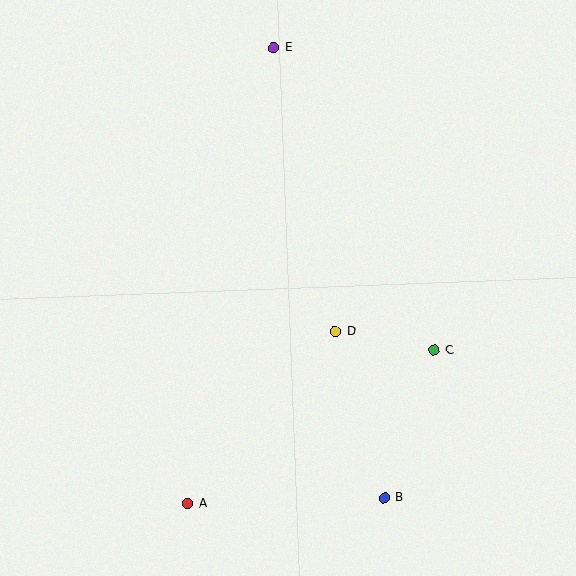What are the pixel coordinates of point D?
Point D is at (336, 332).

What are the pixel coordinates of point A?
Point A is at (188, 504).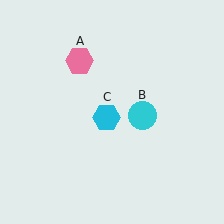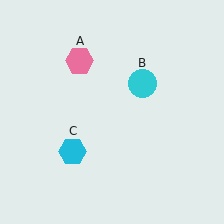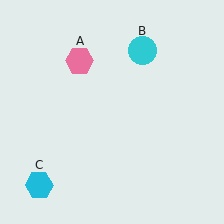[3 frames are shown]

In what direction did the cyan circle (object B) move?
The cyan circle (object B) moved up.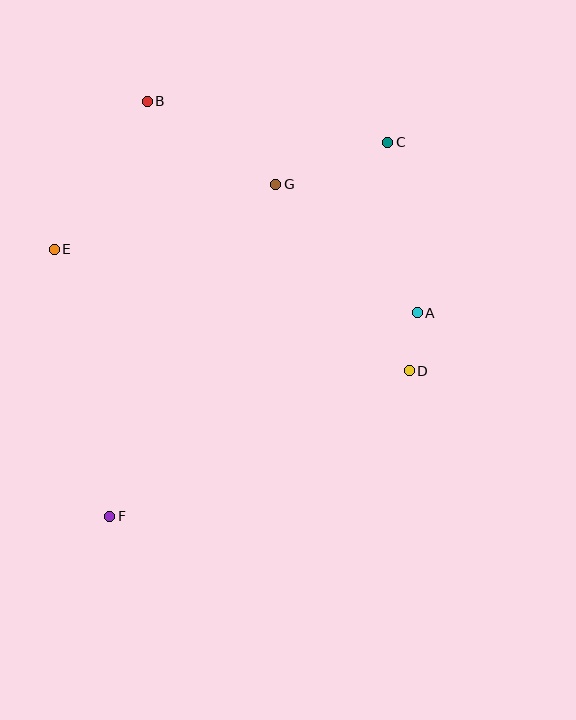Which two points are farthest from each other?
Points C and F are farthest from each other.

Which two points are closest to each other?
Points A and D are closest to each other.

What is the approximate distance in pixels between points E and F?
The distance between E and F is approximately 272 pixels.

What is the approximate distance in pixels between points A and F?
The distance between A and F is approximately 369 pixels.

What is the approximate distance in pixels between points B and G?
The distance between B and G is approximately 153 pixels.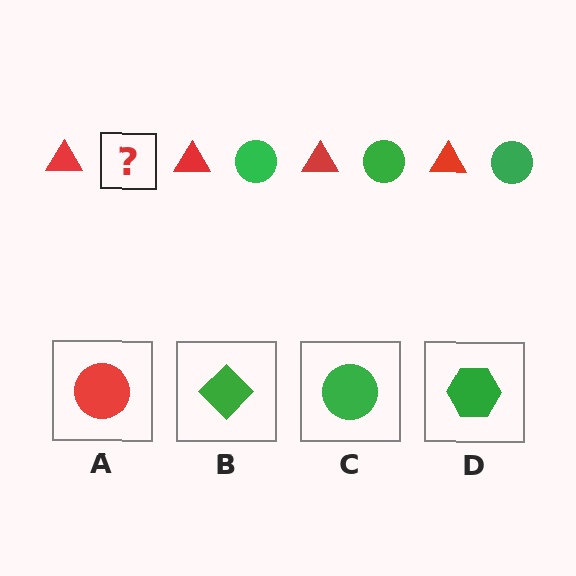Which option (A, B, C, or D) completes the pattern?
C.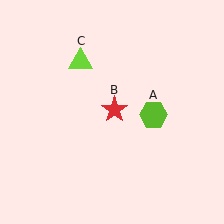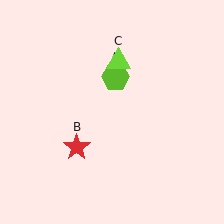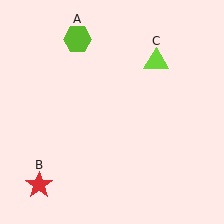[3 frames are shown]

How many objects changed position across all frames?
3 objects changed position: lime hexagon (object A), red star (object B), lime triangle (object C).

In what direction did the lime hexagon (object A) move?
The lime hexagon (object A) moved up and to the left.